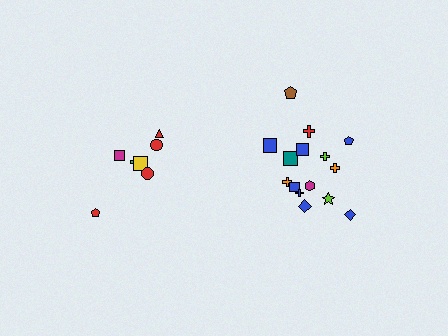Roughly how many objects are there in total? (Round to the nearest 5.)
Roughly 20 objects in total.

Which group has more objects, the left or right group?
The right group.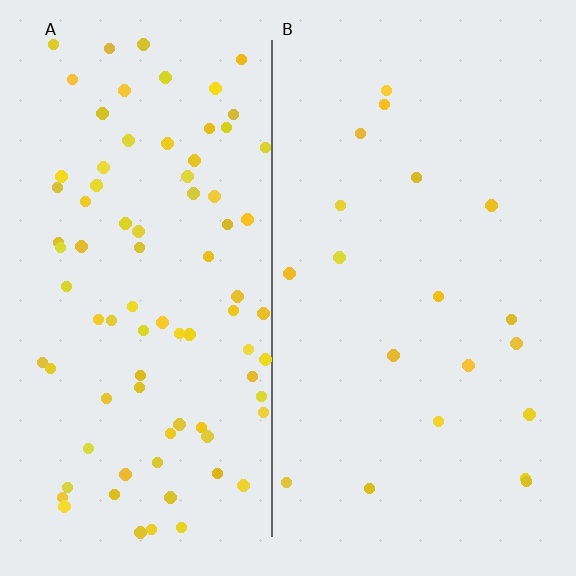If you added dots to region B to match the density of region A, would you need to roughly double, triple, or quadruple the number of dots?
Approximately quadruple.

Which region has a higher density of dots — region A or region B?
A (the left).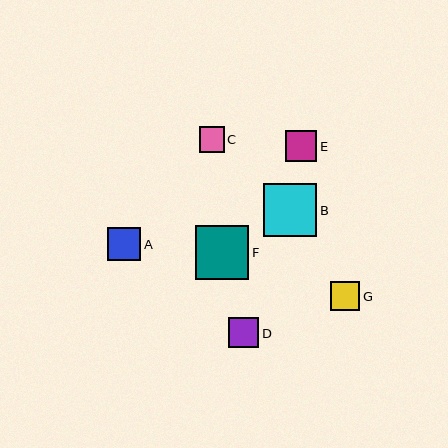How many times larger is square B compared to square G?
Square B is approximately 1.8 times the size of square G.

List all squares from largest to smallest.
From largest to smallest: B, F, A, E, D, G, C.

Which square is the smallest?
Square C is the smallest with a size of approximately 25 pixels.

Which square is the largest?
Square B is the largest with a size of approximately 53 pixels.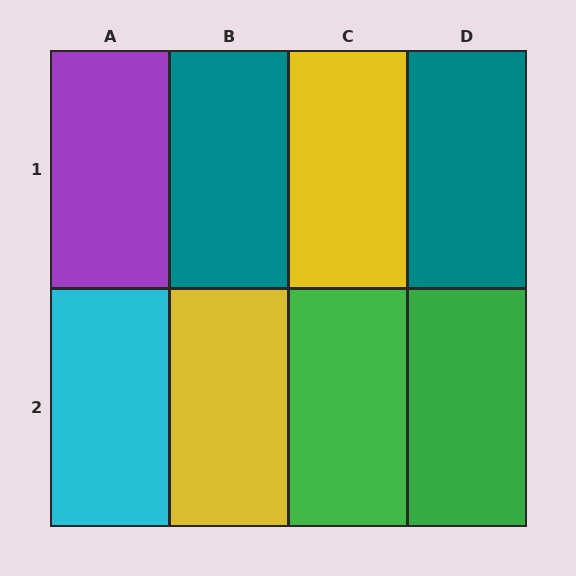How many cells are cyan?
1 cell is cyan.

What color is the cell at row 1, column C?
Yellow.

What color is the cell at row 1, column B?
Teal.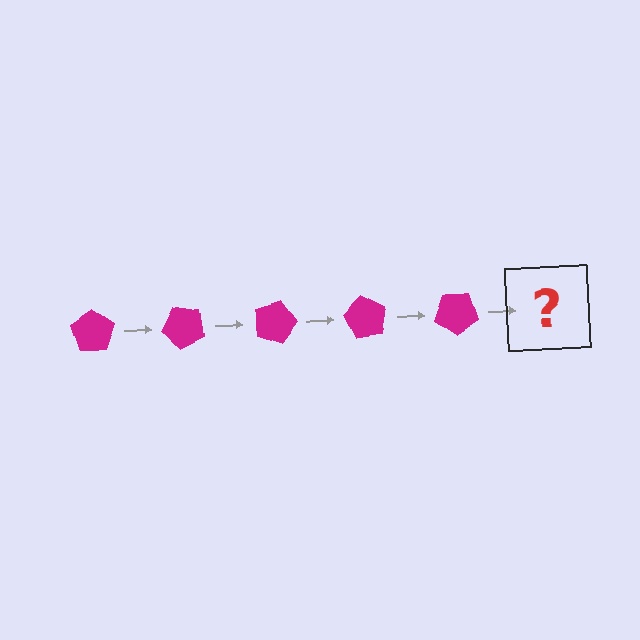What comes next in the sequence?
The next element should be a magenta pentagon rotated 225 degrees.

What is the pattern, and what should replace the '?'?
The pattern is that the pentagon rotates 45 degrees each step. The '?' should be a magenta pentagon rotated 225 degrees.